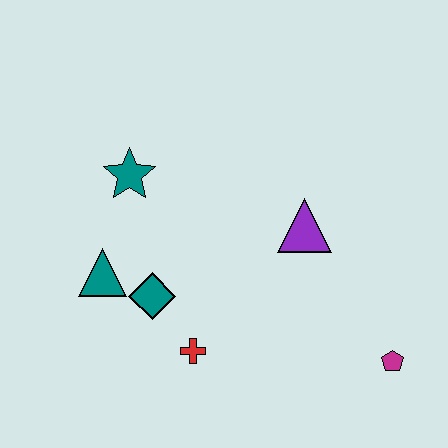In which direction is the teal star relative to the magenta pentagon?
The teal star is to the left of the magenta pentagon.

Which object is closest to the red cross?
The teal diamond is closest to the red cross.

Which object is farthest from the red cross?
The magenta pentagon is farthest from the red cross.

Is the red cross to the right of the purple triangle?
No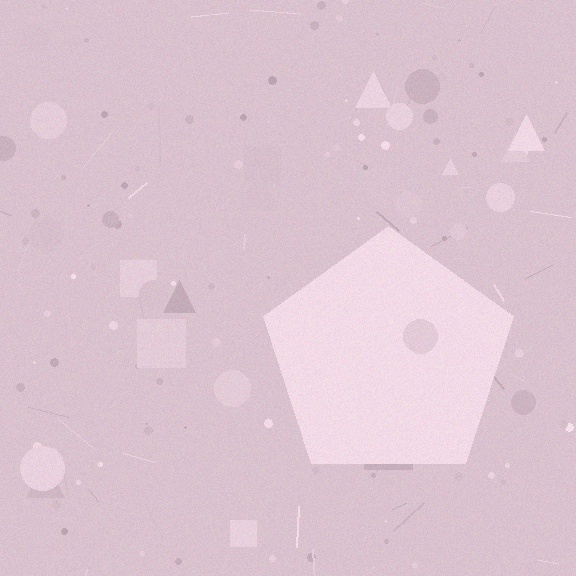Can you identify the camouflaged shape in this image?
The camouflaged shape is a pentagon.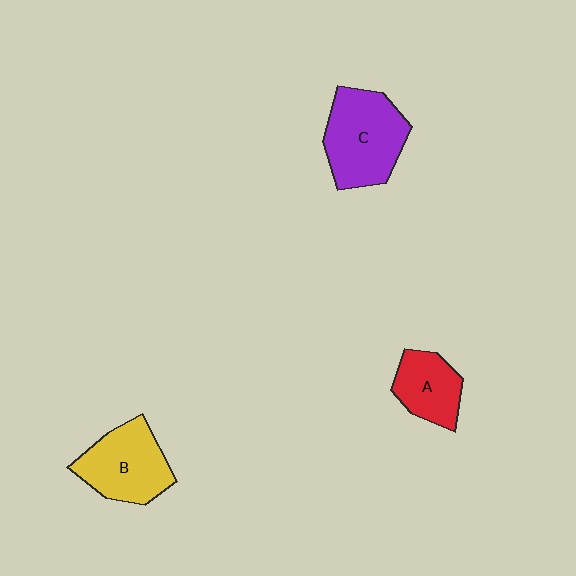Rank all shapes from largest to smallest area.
From largest to smallest: C (purple), B (yellow), A (red).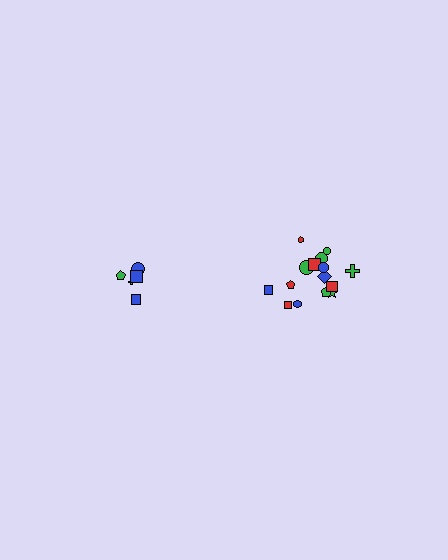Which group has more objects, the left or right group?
The right group.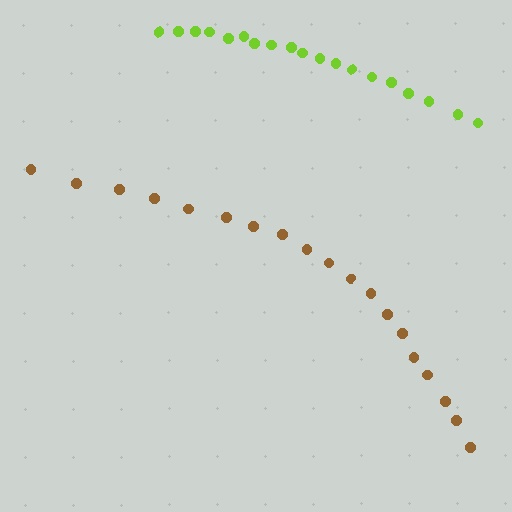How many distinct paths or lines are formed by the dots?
There are 2 distinct paths.